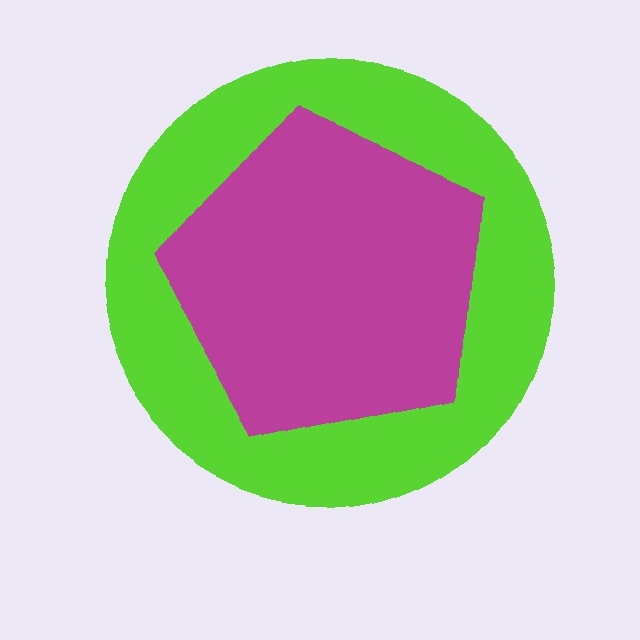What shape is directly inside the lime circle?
The magenta pentagon.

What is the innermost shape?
The magenta pentagon.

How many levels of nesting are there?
2.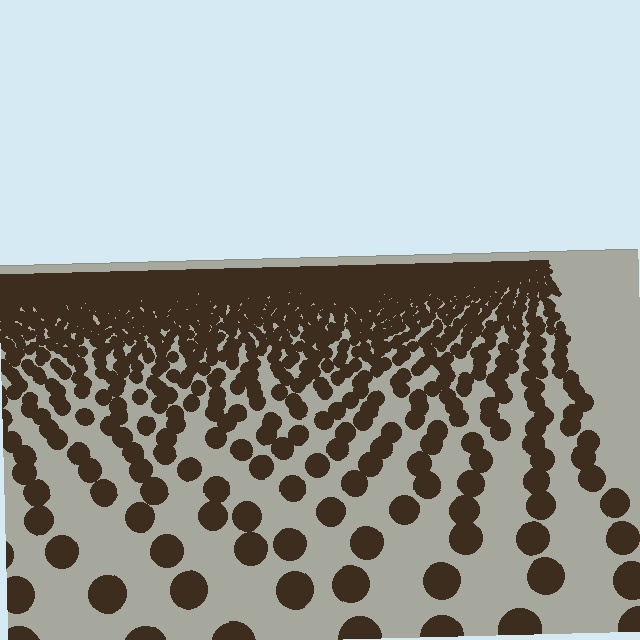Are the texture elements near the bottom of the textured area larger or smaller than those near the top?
Larger. Near the bottom, elements are closer to the viewer and appear at a bigger on-screen size.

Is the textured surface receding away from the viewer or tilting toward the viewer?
The surface is receding away from the viewer. Texture elements get smaller and denser toward the top.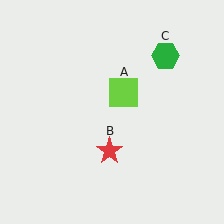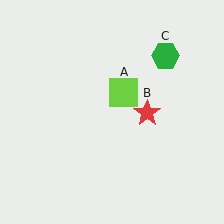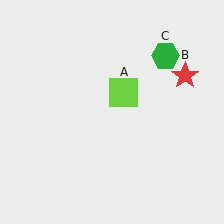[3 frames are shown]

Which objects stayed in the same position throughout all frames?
Lime square (object A) and green hexagon (object C) remained stationary.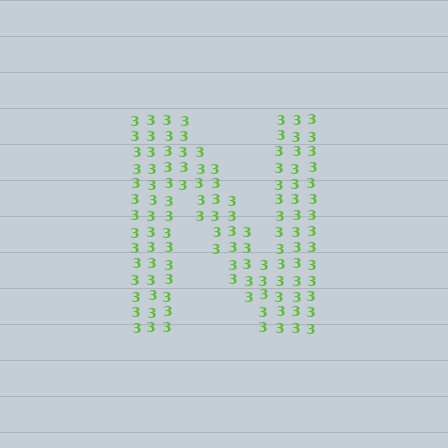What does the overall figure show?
The overall figure shows the letter N.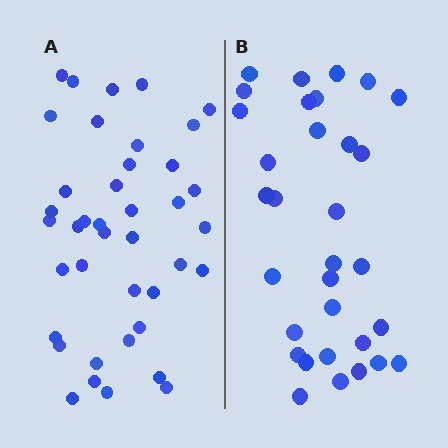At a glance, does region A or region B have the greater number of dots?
Region A (the left region) has more dots.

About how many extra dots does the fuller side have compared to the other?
Region A has roughly 8 or so more dots than region B.